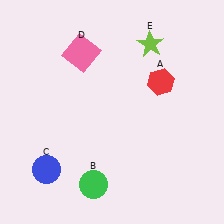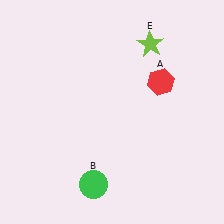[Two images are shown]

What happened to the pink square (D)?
The pink square (D) was removed in Image 2. It was in the top-left area of Image 1.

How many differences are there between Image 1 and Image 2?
There are 2 differences between the two images.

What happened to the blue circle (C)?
The blue circle (C) was removed in Image 2. It was in the bottom-left area of Image 1.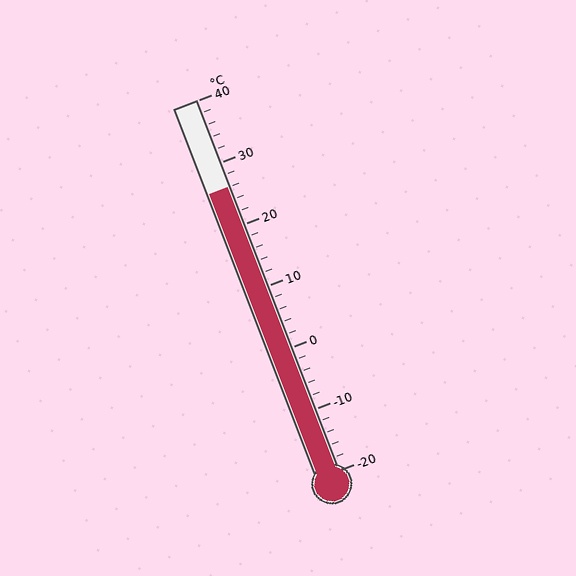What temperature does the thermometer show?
The thermometer shows approximately 26°C.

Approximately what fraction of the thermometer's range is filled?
The thermometer is filled to approximately 75% of its range.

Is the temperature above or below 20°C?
The temperature is above 20°C.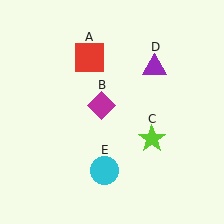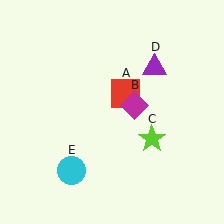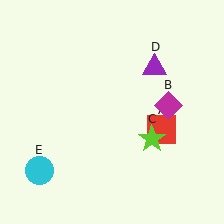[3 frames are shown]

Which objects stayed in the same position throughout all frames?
Lime star (object C) and purple triangle (object D) remained stationary.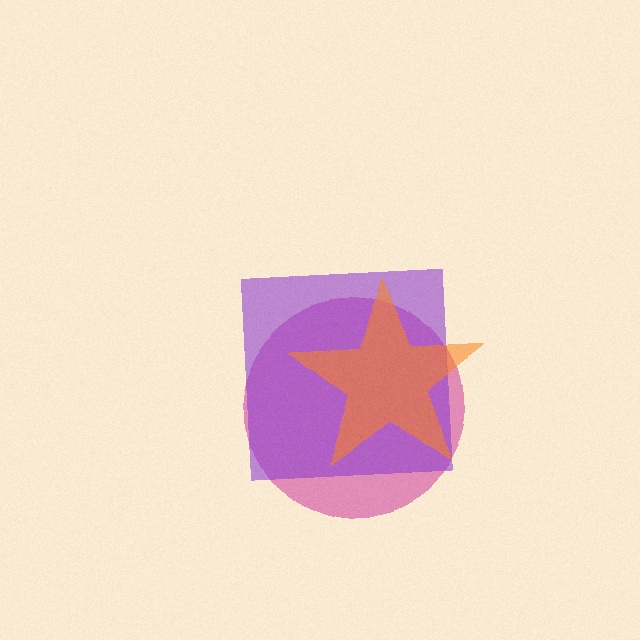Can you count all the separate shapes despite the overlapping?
Yes, there are 3 separate shapes.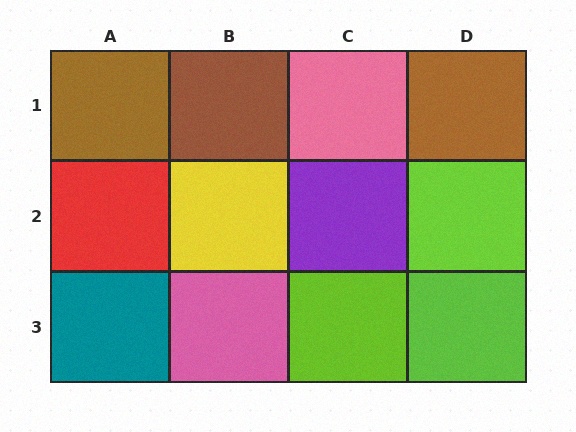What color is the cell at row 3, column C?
Lime.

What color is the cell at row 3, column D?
Lime.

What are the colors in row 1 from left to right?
Brown, brown, pink, brown.